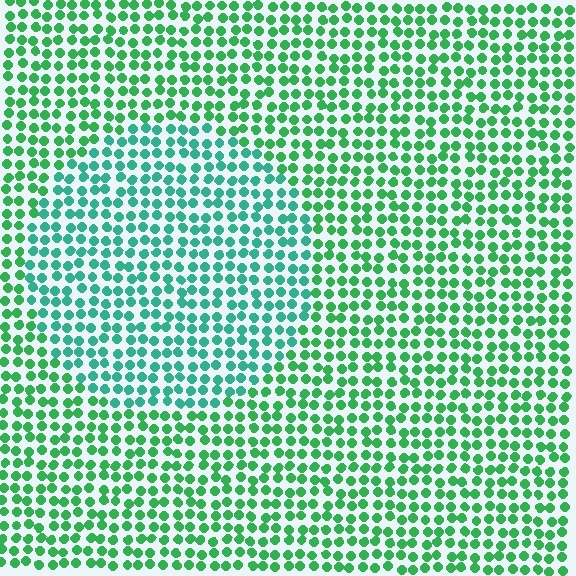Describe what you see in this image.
The image is filled with small green elements in a uniform arrangement. A circle-shaped region is visible where the elements are tinted to a slightly different hue, forming a subtle color boundary.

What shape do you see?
I see a circle.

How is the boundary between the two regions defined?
The boundary is defined purely by a slight shift in hue (about 31 degrees). Spacing, size, and orientation are identical on both sides.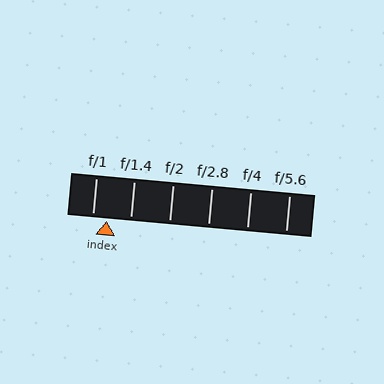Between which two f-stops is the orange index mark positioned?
The index mark is between f/1 and f/1.4.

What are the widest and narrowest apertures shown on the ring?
The widest aperture shown is f/1 and the narrowest is f/5.6.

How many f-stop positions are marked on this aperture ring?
There are 6 f-stop positions marked.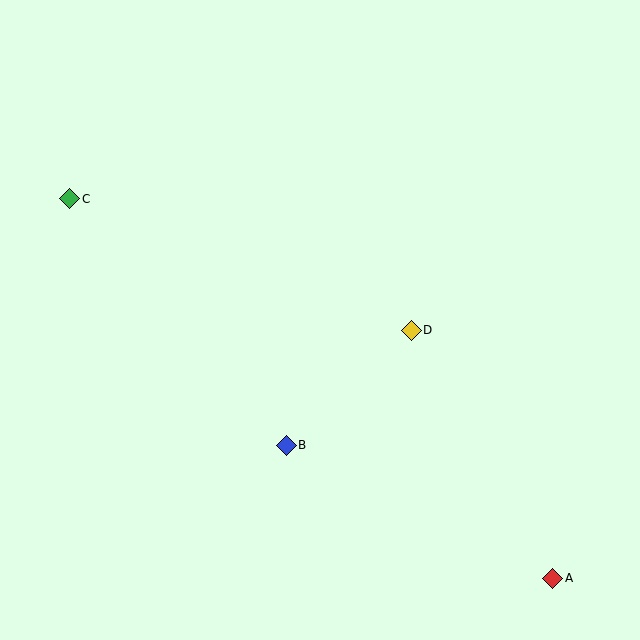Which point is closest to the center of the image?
Point D at (411, 330) is closest to the center.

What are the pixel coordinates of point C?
Point C is at (70, 199).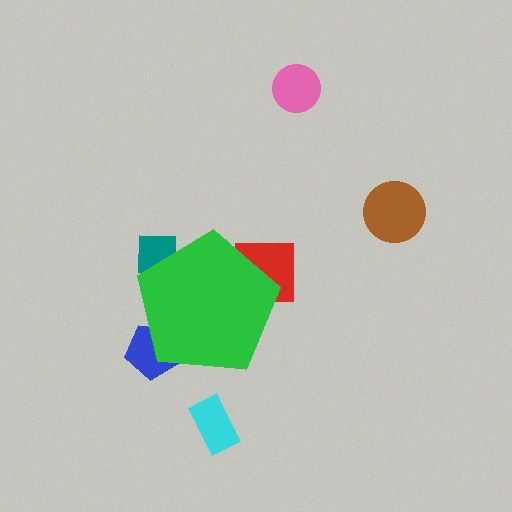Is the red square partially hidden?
Yes, the red square is partially hidden behind the green pentagon.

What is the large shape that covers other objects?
A green pentagon.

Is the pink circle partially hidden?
No, the pink circle is fully visible.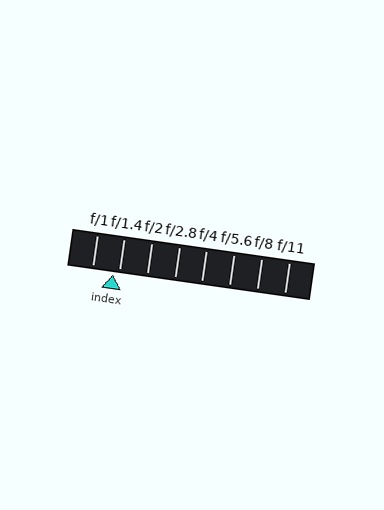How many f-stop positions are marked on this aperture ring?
There are 8 f-stop positions marked.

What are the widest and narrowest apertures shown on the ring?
The widest aperture shown is f/1 and the narrowest is f/11.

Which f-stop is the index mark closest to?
The index mark is closest to f/1.4.